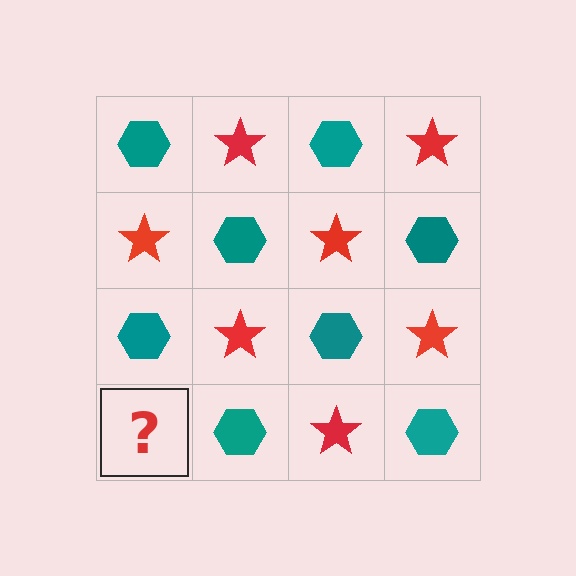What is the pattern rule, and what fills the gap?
The rule is that it alternates teal hexagon and red star in a checkerboard pattern. The gap should be filled with a red star.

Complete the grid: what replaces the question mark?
The question mark should be replaced with a red star.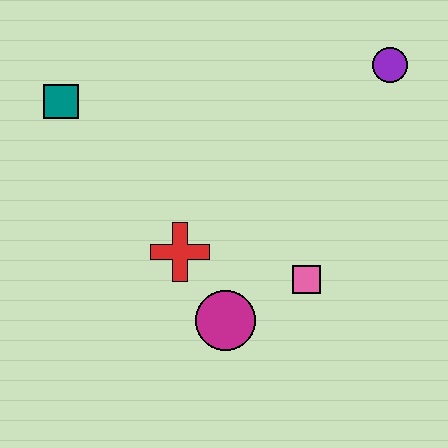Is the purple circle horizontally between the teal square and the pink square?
No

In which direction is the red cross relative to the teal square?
The red cross is below the teal square.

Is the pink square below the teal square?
Yes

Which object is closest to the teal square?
The red cross is closest to the teal square.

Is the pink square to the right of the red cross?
Yes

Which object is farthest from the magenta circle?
The purple circle is farthest from the magenta circle.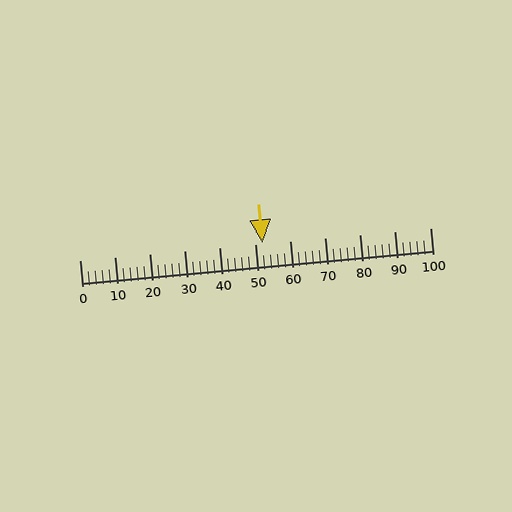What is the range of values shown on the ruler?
The ruler shows values from 0 to 100.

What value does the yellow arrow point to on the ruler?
The yellow arrow points to approximately 52.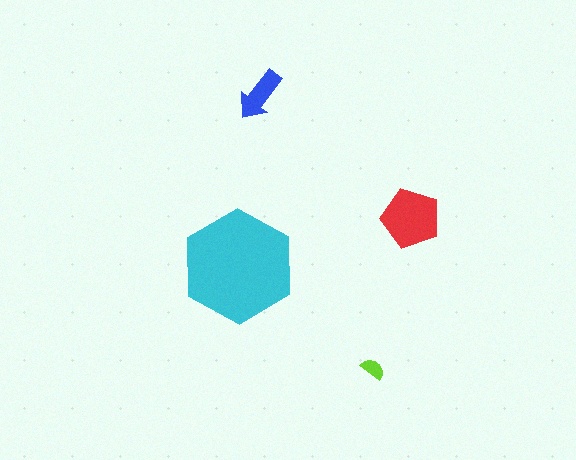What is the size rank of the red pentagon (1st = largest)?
2nd.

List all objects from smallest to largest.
The lime semicircle, the blue arrow, the red pentagon, the cyan hexagon.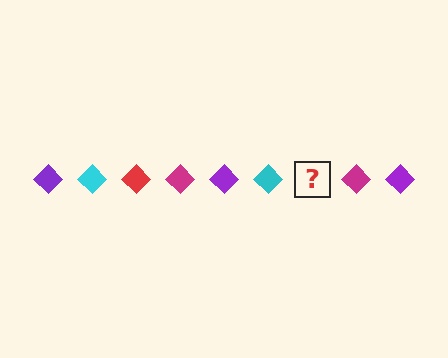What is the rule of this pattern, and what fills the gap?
The rule is that the pattern cycles through purple, cyan, red, magenta diamonds. The gap should be filled with a red diamond.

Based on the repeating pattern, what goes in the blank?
The blank should be a red diamond.